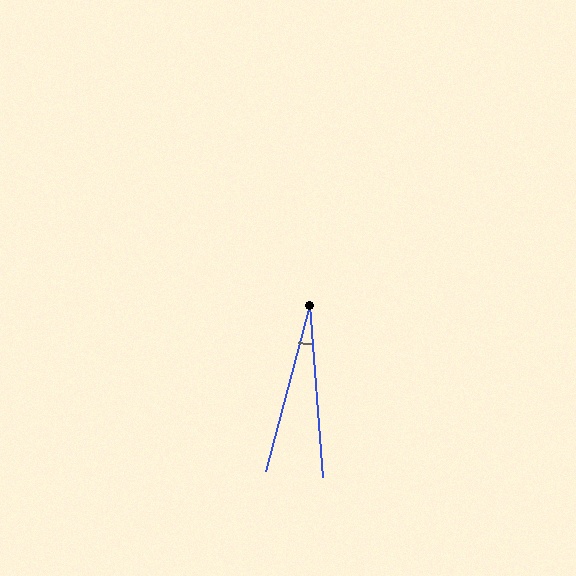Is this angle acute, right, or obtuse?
It is acute.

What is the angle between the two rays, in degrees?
Approximately 19 degrees.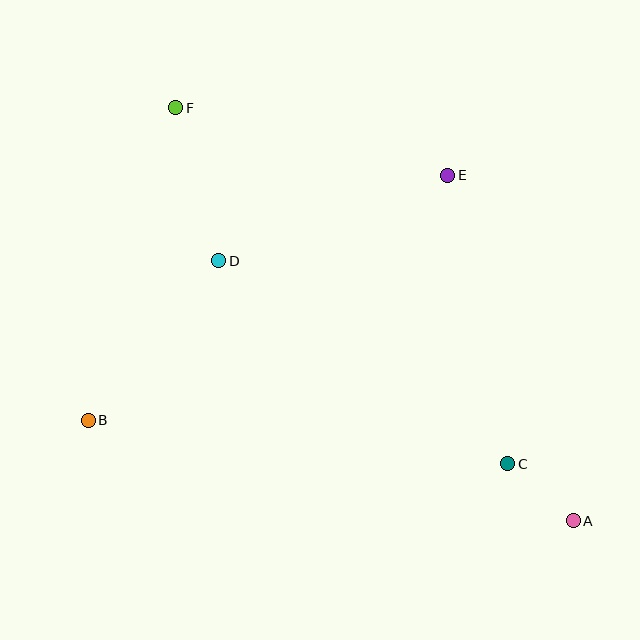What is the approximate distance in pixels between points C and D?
The distance between C and D is approximately 353 pixels.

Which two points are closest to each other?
Points A and C are closest to each other.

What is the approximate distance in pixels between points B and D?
The distance between B and D is approximately 206 pixels.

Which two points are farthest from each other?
Points A and F are farthest from each other.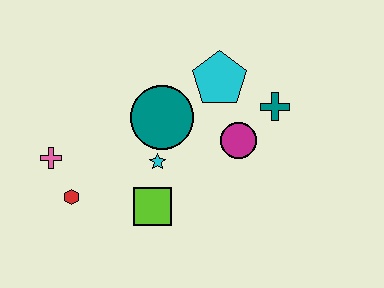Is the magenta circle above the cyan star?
Yes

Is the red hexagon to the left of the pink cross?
No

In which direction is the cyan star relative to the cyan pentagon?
The cyan star is below the cyan pentagon.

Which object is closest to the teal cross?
The magenta circle is closest to the teal cross.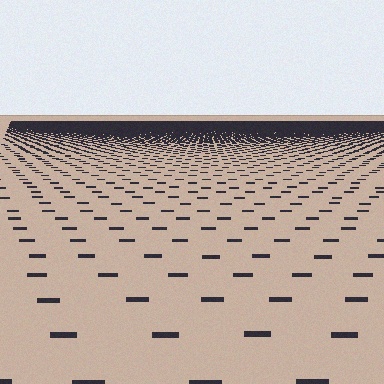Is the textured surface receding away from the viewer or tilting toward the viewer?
The surface is receding away from the viewer. Texture elements get smaller and denser toward the top.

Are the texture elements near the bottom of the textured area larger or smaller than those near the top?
Larger. Near the bottom, elements are closer to the viewer and appear at a bigger on-screen size.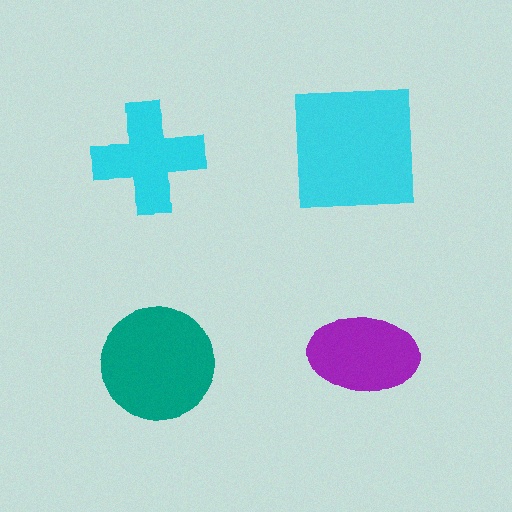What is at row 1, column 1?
A cyan cross.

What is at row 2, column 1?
A teal circle.